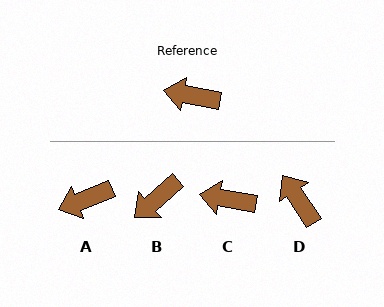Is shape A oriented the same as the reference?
No, it is off by about 32 degrees.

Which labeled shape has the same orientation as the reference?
C.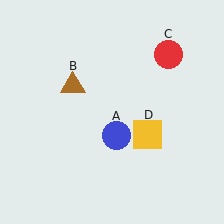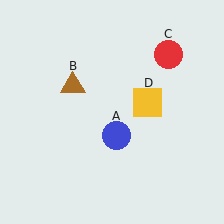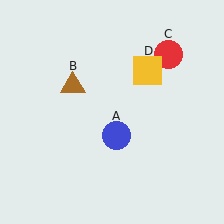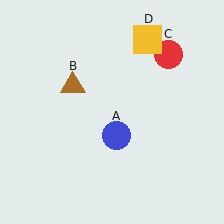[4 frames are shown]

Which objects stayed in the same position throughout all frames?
Blue circle (object A) and brown triangle (object B) and red circle (object C) remained stationary.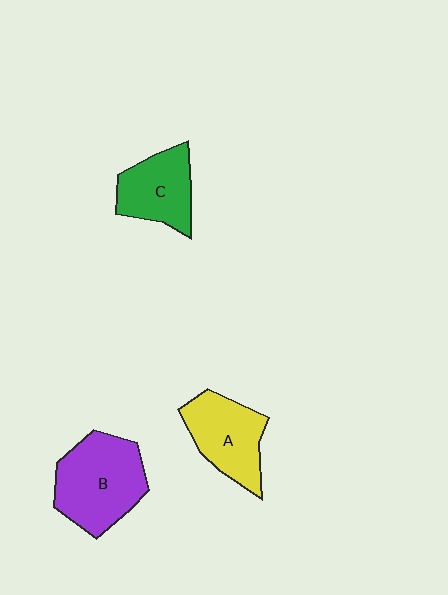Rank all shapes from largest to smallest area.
From largest to smallest: B (purple), A (yellow), C (green).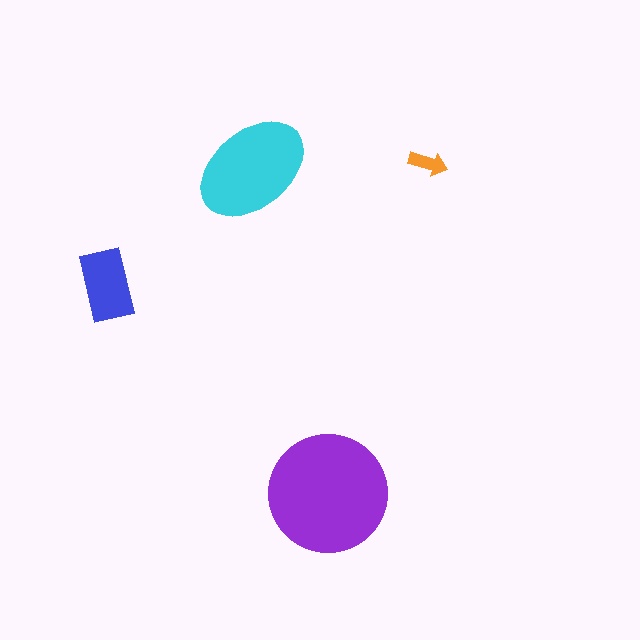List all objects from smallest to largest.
The orange arrow, the blue rectangle, the cyan ellipse, the purple circle.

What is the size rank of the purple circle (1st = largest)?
1st.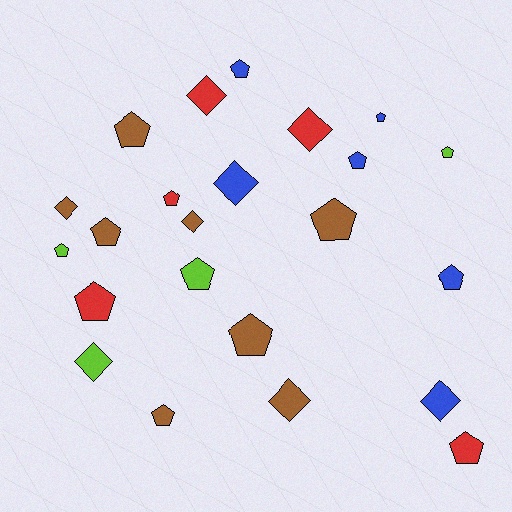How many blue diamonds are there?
There are 2 blue diamonds.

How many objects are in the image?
There are 23 objects.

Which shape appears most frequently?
Pentagon, with 15 objects.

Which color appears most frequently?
Brown, with 8 objects.